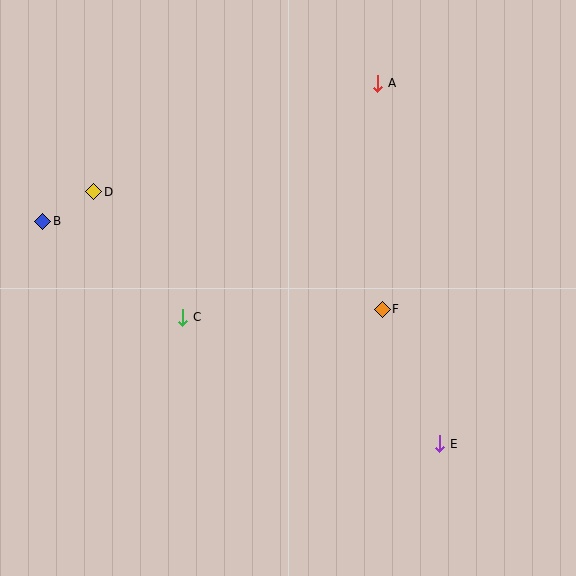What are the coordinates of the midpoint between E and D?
The midpoint between E and D is at (267, 318).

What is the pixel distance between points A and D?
The distance between A and D is 304 pixels.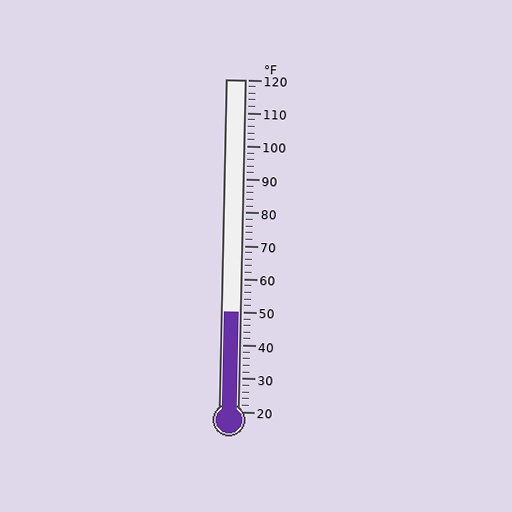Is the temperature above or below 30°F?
The temperature is above 30°F.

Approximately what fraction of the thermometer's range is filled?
The thermometer is filled to approximately 30% of its range.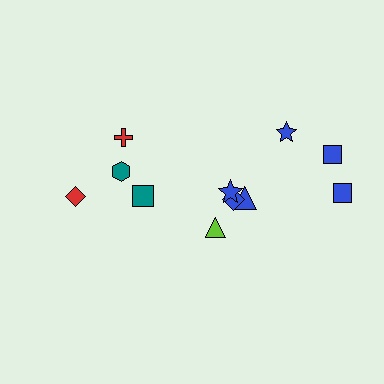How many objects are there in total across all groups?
There are 11 objects.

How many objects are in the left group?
There are 4 objects.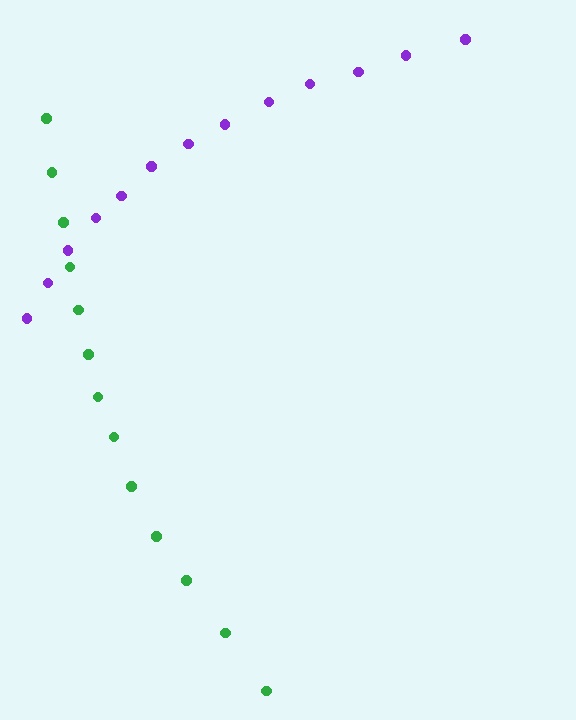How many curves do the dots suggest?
There are 2 distinct paths.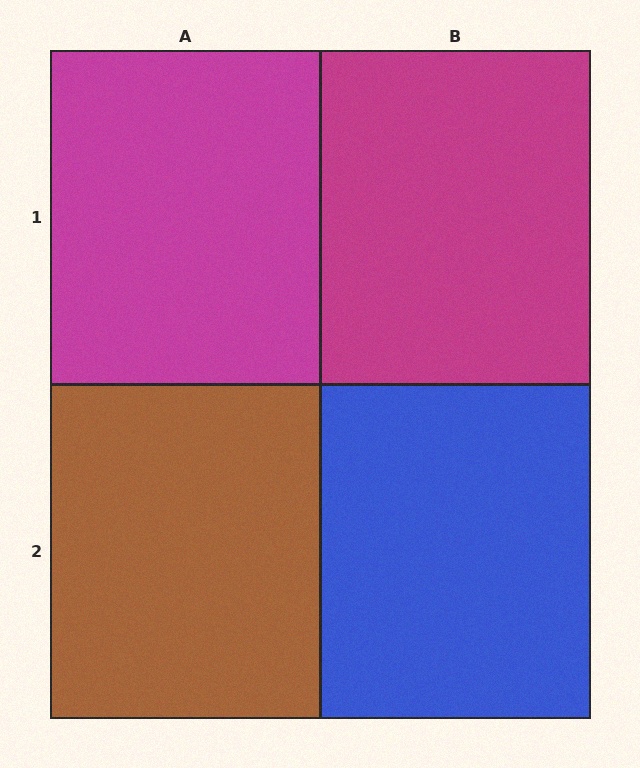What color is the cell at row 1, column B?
Magenta.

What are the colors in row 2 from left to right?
Brown, blue.